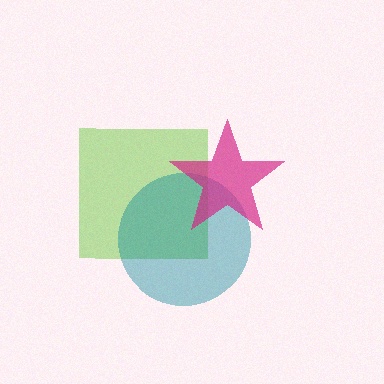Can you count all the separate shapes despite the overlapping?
Yes, there are 3 separate shapes.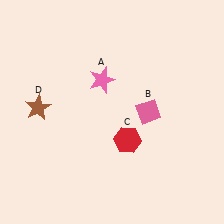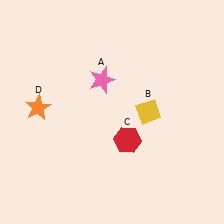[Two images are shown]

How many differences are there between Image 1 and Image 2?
There are 2 differences between the two images.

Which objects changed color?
B changed from pink to yellow. D changed from brown to orange.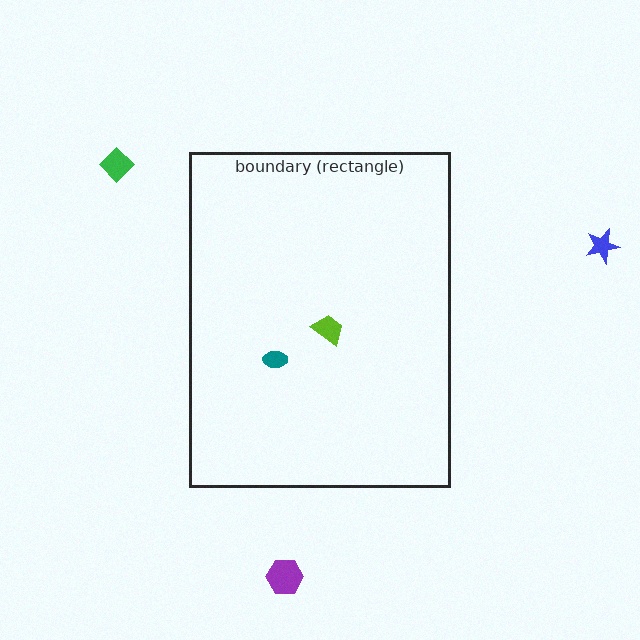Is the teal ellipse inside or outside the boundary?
Inside.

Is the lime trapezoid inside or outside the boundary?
Inside.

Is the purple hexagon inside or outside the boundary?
Outside.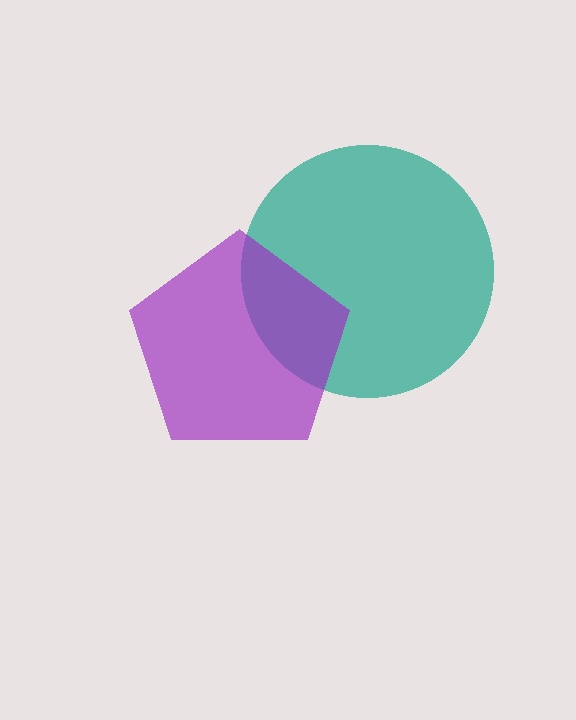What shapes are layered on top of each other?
The layered shapes are: a teal circle, a purple pentagon.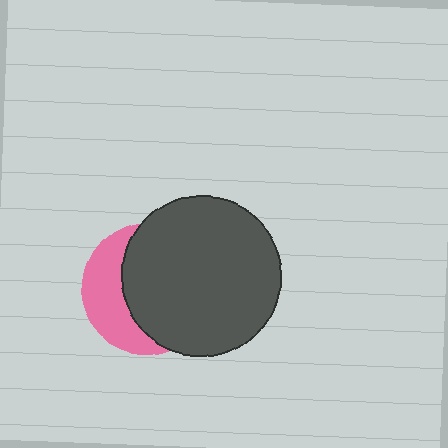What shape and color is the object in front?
The object in front is a dark gray circle.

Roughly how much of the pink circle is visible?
A small part of it is visible (roughly 36%).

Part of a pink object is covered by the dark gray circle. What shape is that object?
It is a circle.